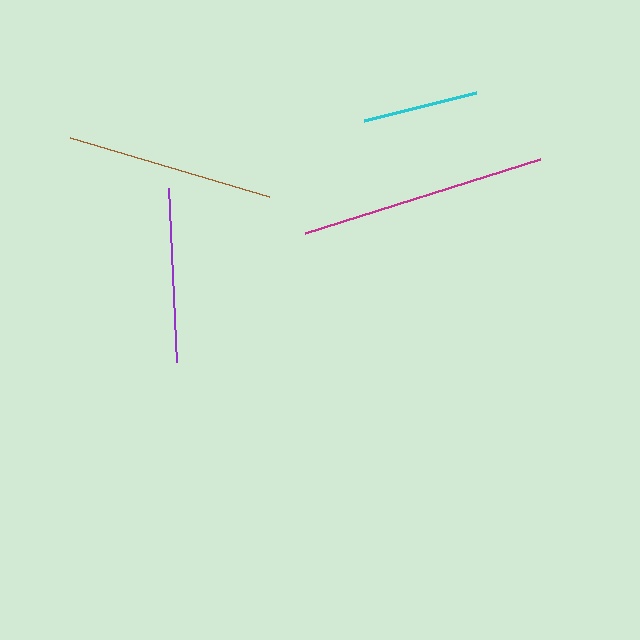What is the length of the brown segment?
The brown segment is approximately 208 pixels long.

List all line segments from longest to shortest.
From longest to shortest: magenta, brown, purple, cyan.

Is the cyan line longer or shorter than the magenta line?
The magenta line is longer than the cyan line.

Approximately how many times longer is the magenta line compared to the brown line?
The magenta line is approximately 1.2 times the length of the brown line.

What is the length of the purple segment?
The purple segment is approximately 174 pixels long.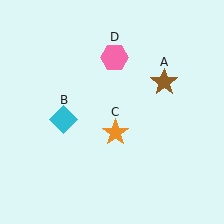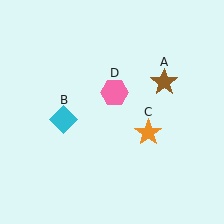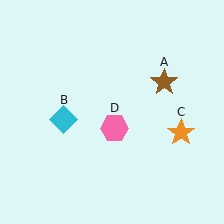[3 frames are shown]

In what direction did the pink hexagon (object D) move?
The pink hexagon (object D) moved down.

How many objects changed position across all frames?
2 objects changed position: orange star (object C), pink hexagon (object D).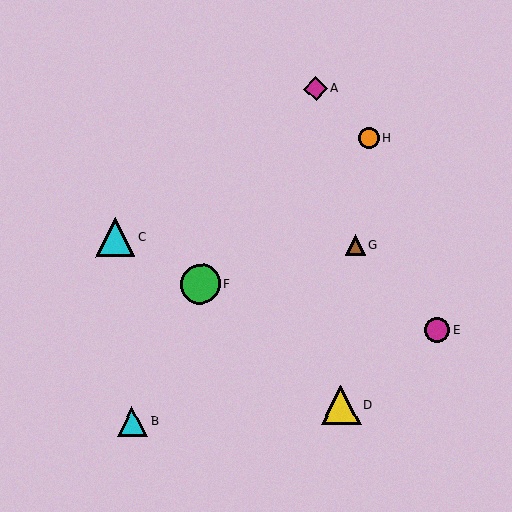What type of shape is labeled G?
Shape G is a brown triangle.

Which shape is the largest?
The green circle (labeled F) is the largest.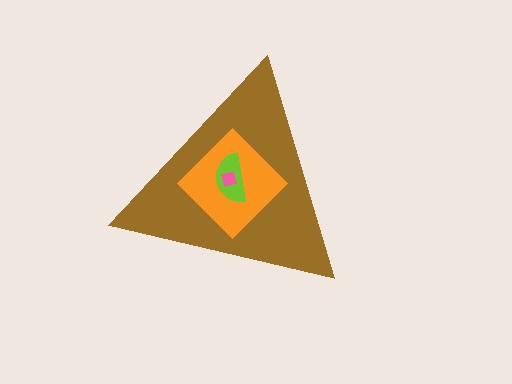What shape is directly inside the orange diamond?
The lime semicircle.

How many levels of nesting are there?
4.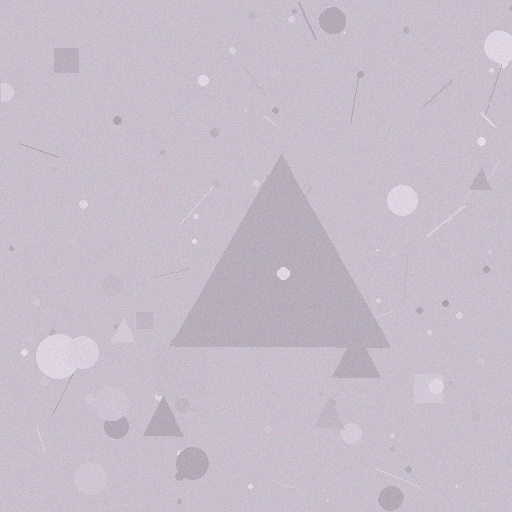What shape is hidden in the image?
A triangle is hidden in the image.